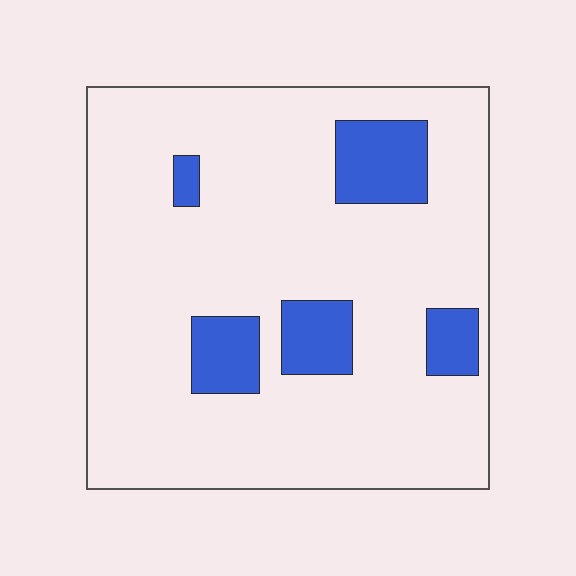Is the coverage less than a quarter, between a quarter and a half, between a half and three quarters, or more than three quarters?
Less than a quarter.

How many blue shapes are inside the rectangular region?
5.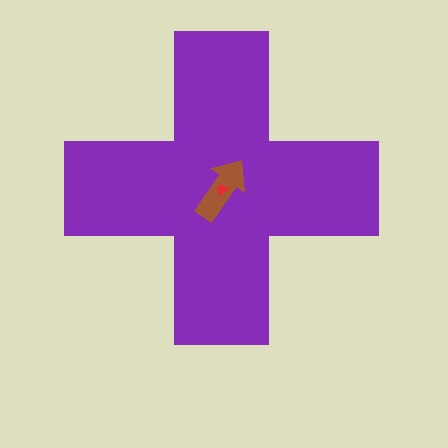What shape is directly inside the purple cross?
The brown arrow.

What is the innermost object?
The red trapezoid.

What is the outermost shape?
The purple cross.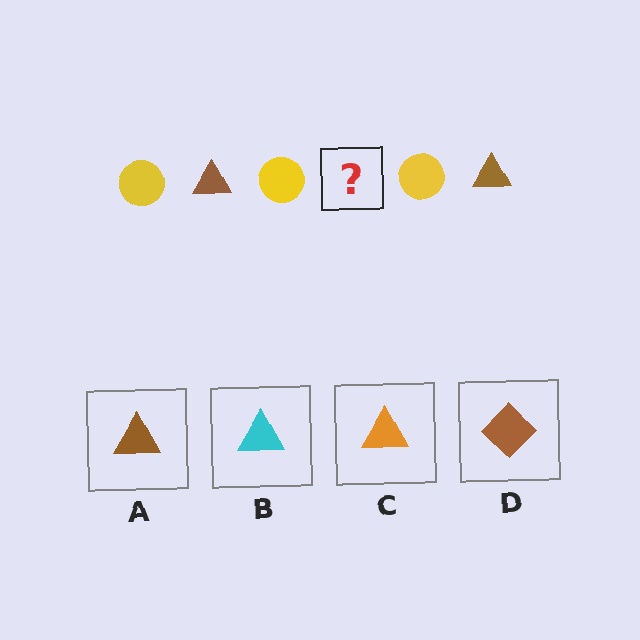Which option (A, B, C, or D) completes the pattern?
A.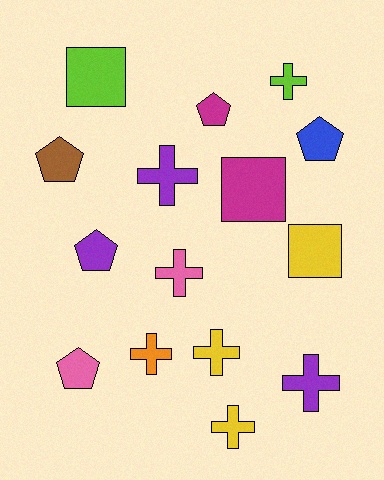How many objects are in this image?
There are 15 objects.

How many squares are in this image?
There are 3 squares.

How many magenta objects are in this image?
There are 2 magenta objects.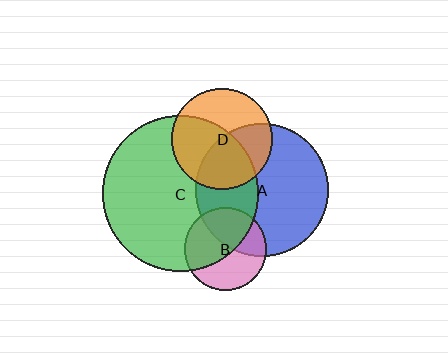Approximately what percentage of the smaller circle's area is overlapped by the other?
Approximately 40%.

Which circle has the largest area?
Circle C (green).